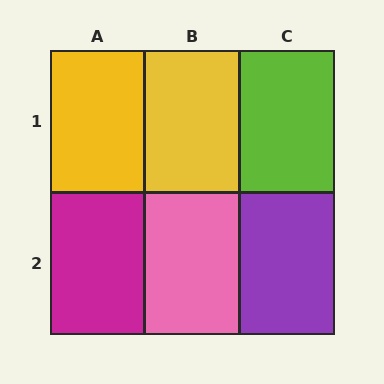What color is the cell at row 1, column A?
Yellow.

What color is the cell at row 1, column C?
Lime.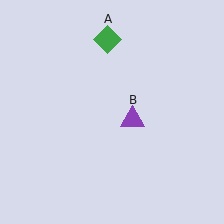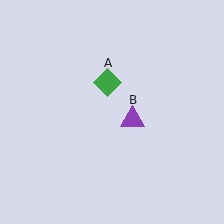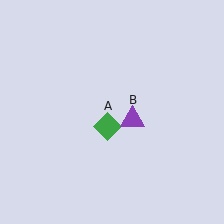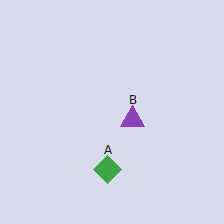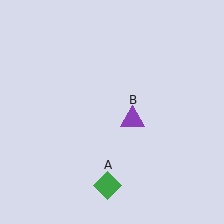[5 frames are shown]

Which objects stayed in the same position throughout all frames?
Purple triangle (object B) remained stationary.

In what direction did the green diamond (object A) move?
The green diamond (object A) moved down.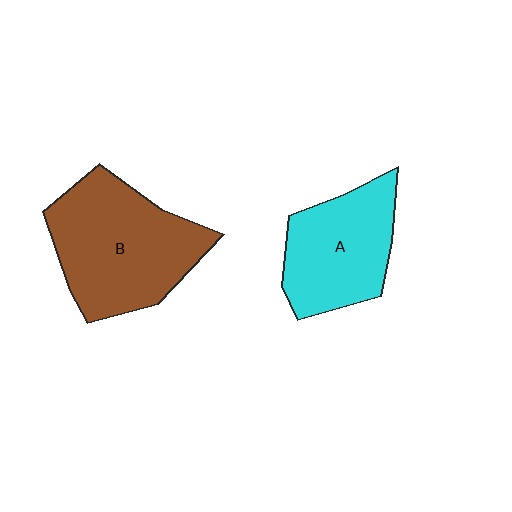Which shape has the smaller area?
Shape A (cyan).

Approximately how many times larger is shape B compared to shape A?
Approximately 1.4 times.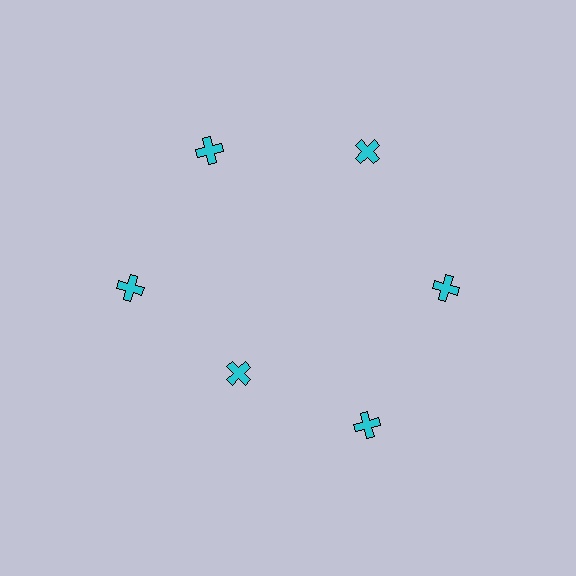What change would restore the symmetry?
The symmetry would be restored by moving it outward, back onto the ring so that all 6 crosses sit at equal angles and equal distance from the center.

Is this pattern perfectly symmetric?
No. The 6 cyan crosses are arranged in a ring, but one element near the 7 o'clock position is pulled inward toward the center, breaking the 6-fold rotational symmetry.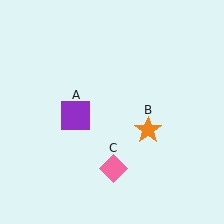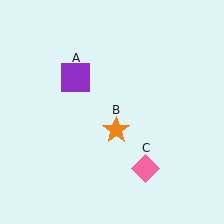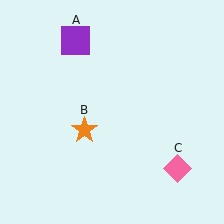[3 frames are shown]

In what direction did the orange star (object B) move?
The orange star (object B) moved left.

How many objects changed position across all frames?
3 objects changed position: purple square (object A), orange star (object B), pink diamond (object C).